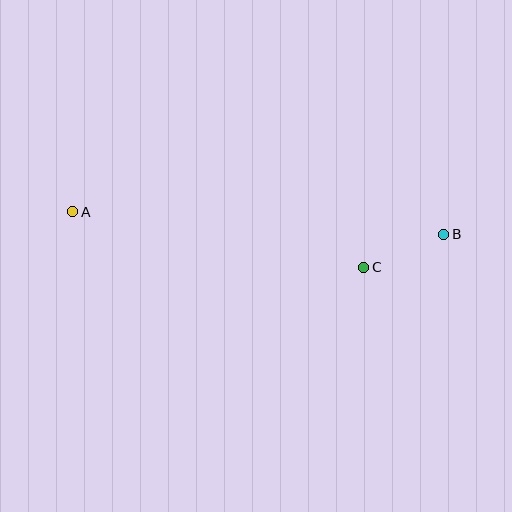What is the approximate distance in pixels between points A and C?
The distance between A and C is approximately 296 pixels.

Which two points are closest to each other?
Points B and C are closest to each other.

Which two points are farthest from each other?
Points A and B are farthest from each other.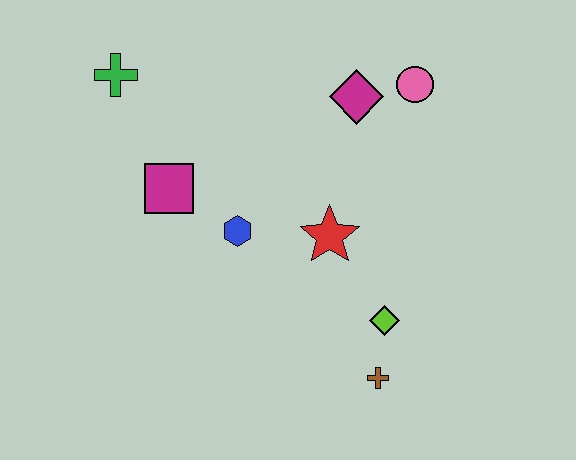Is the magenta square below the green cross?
Yes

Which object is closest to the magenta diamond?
The pink circle is closest to the magenta diamond.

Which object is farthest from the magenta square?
The brown cross is farthest from the magenta square.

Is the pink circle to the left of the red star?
No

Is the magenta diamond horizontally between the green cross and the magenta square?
No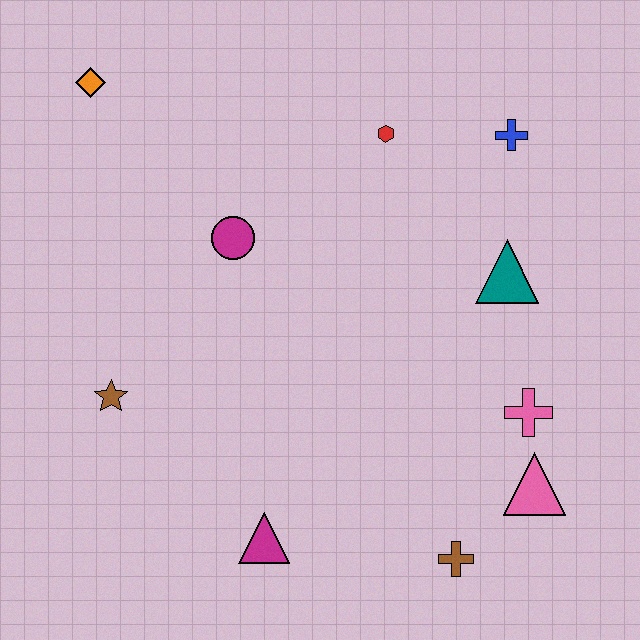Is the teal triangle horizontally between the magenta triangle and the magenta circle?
No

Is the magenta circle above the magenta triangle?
Yes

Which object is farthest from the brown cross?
The orange diamond is farthest from the brown cross.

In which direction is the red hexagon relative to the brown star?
The red hexagon is to the right of the brown star.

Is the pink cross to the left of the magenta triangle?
No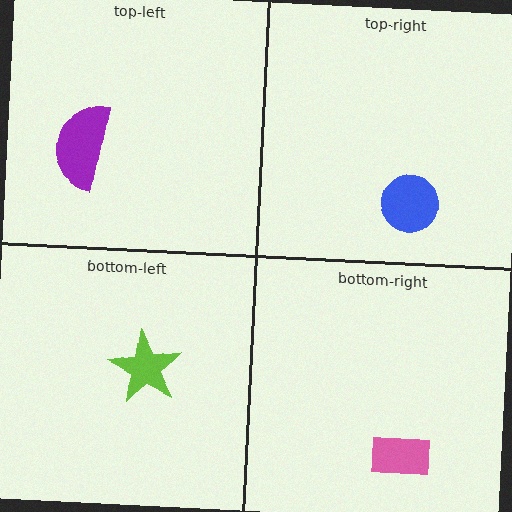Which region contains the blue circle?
The top-right region.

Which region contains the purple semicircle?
The top-left region.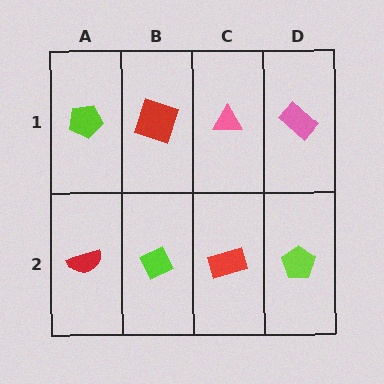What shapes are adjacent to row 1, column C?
A red rectangle (row 2, column C), a red square (row 1, column B), a pink rectangle (row 1, column D).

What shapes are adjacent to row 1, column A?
A red semicircle (row 2, column A), a red square (row 1, column B).